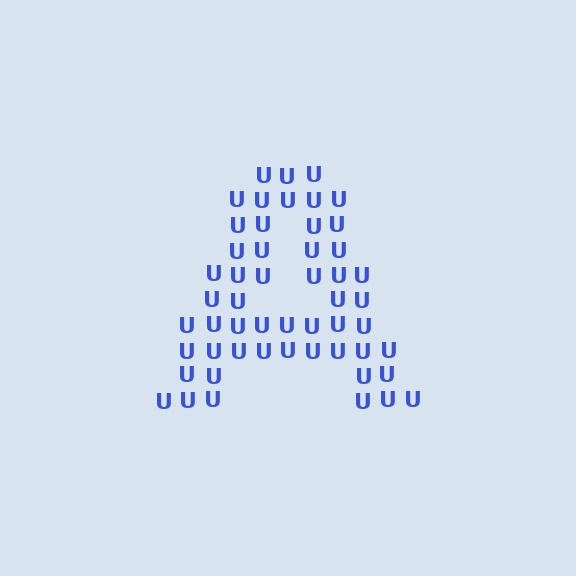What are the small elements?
The small elements are letter U's.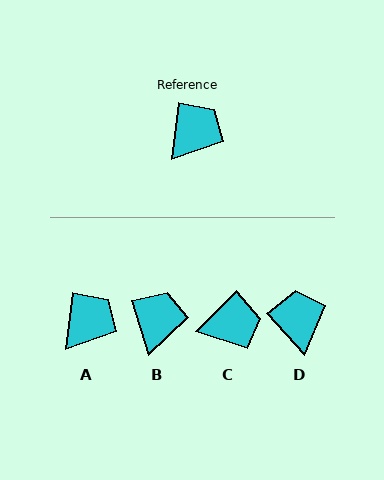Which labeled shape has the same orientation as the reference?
A.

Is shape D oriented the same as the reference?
No, it is off by about 49 degrees.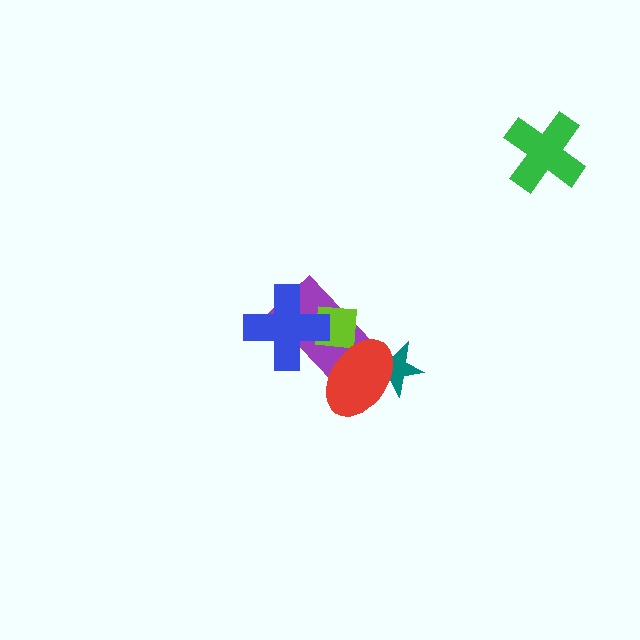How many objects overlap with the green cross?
0 objects overlap with the green cross.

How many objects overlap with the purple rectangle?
3 objects overlap with the purple rectangle.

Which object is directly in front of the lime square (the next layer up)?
The blue cross is directly in front of the lime square.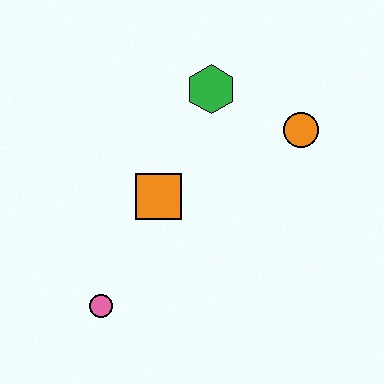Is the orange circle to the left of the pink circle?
No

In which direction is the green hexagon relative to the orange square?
The green hexagon is above the orange square.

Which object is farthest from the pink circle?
The orange circle is farthest from the pink circle.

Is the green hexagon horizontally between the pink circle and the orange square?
No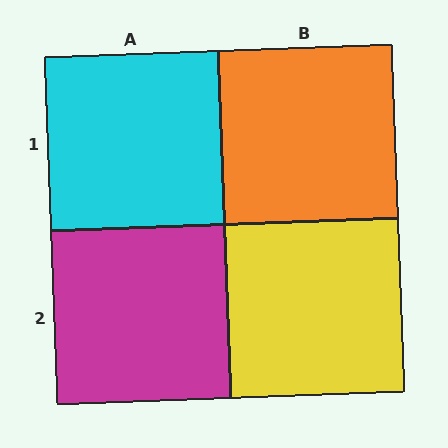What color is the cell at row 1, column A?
Cyan.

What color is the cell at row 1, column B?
Orange.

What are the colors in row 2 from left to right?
Magenta, yellow.